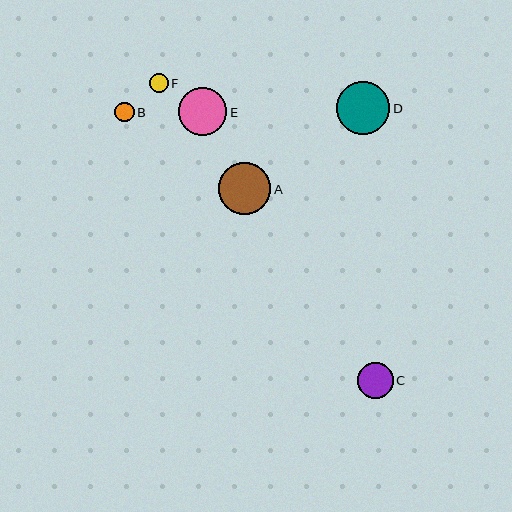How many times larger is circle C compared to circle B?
Circle C is approximately 1.9 times the size of circle B.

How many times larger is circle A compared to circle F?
Circle A is approximately 2.8 times the size of circle F.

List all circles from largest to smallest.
From largest to smallest: D, A, E, C, B, F.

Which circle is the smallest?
Circle F is the smallest with a size of approximately 19 pixels.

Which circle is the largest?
Circle D is the largest with a size of approximately 53 pixels.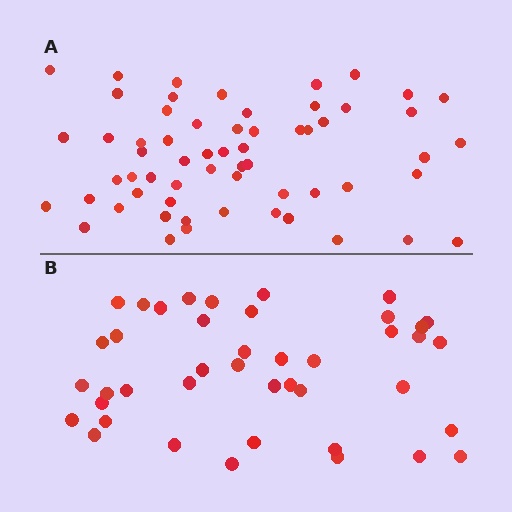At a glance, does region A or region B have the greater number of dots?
Region A (the top region) has more dots.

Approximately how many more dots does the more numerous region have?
Region A has approximately 20 more dots than region B.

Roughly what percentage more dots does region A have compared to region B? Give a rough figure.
About 45% more.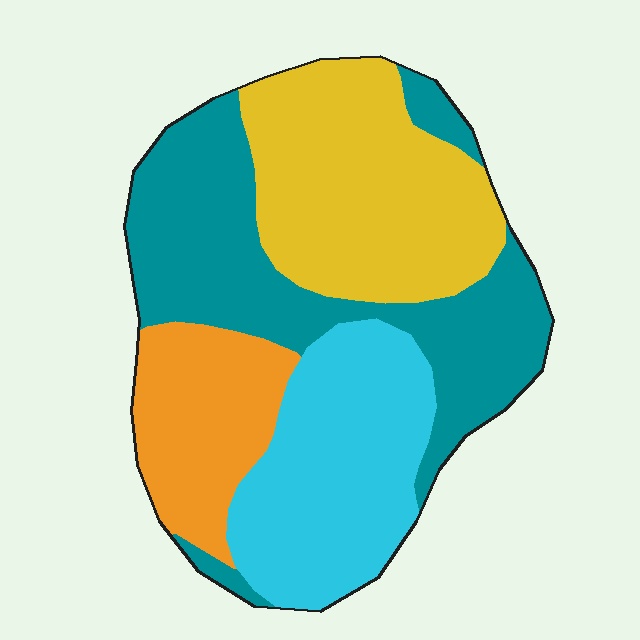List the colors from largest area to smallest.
From largest to smallest: teal, yellow, cyan, orange.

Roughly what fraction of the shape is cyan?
Cyan covers about 25% of the shape.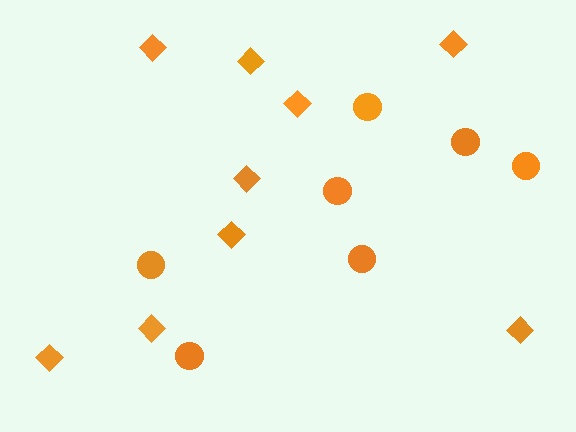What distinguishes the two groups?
There are 2 groups: one group of circles (7) and one group of diamonds (9).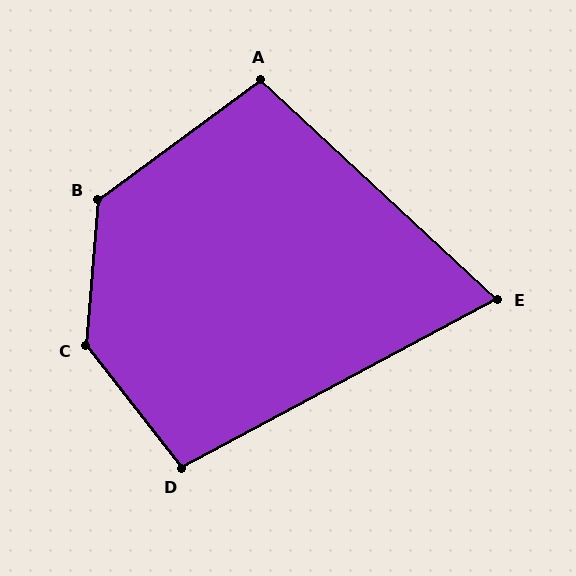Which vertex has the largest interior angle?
C, at approximately 138 degrees.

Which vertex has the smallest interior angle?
E, at approximately 71 degrees.